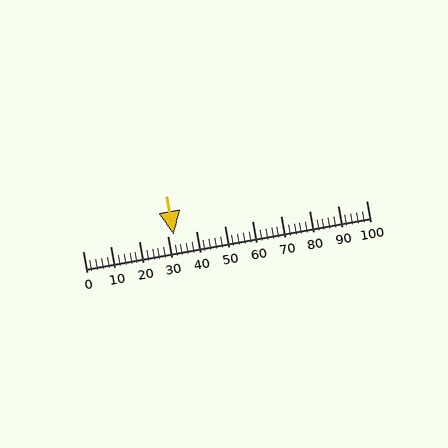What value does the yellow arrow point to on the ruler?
The yellow arrow points to approximately 32.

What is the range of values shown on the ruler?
The ruler shows values from 0 to 100.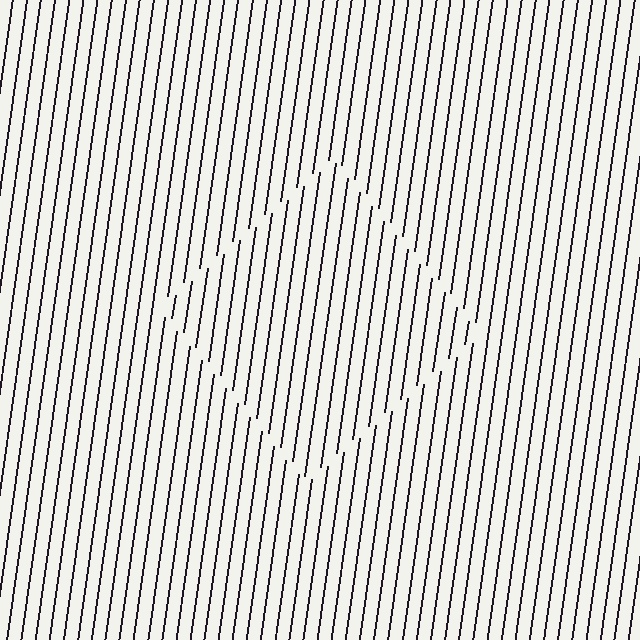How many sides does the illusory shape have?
4 sides — the line-ends trace a square.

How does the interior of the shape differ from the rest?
The interior of the shape contains the same grating, shifted by half a period — the contour is defined by the phase discontinuity where line-ends from the inner and outer gratings abut.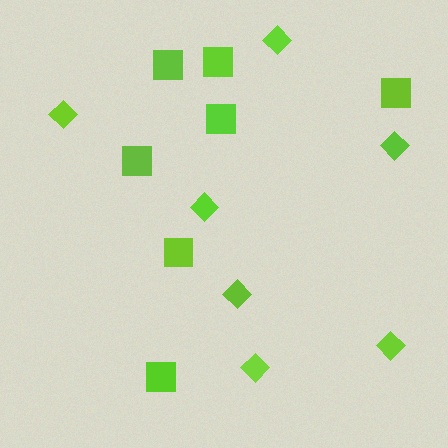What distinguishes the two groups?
There are 2 groups: one group of squares (7) and one group of diamonds (7).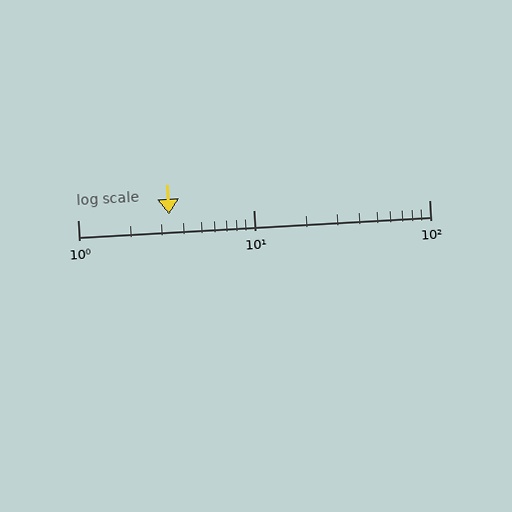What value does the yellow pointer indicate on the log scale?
The pointer indicates approximately 3.3.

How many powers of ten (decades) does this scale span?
The scale spans 2 decades, from 1 to 100.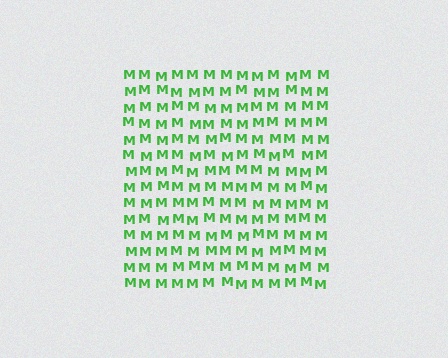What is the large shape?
The large shape is a square.